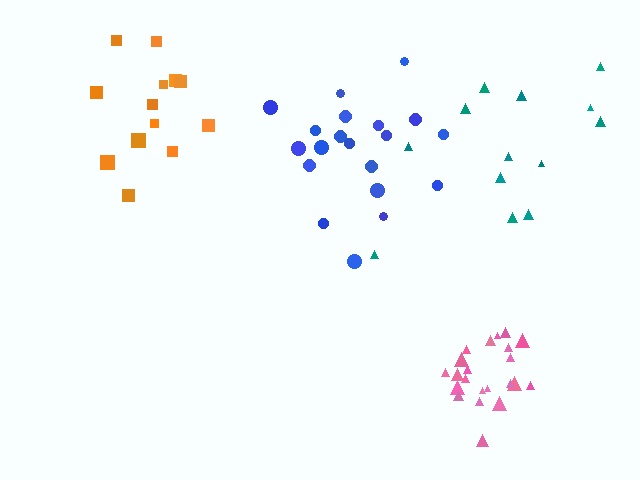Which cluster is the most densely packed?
Pink.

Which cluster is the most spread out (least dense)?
Teal.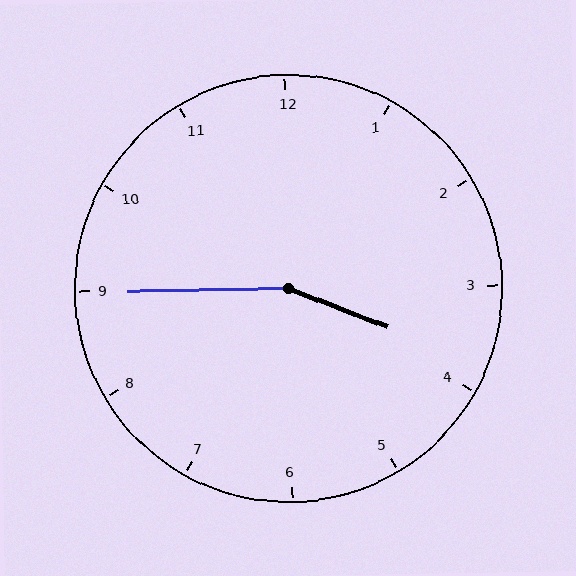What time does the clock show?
3:45.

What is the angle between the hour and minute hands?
Approximately 158 degrees.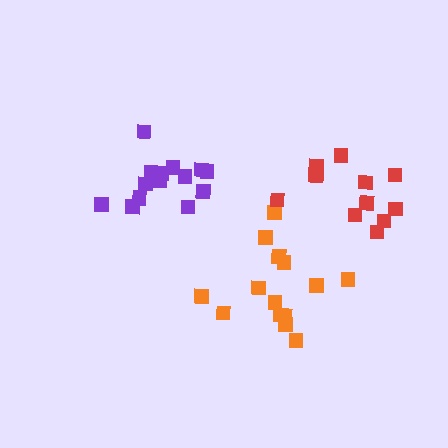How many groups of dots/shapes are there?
There are 3 groups.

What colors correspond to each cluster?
The clusters are colored: purple, orange, red.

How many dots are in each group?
Group 1: 14 dots, Group 2: 14 dots, Group 3: 12 dots (40 total).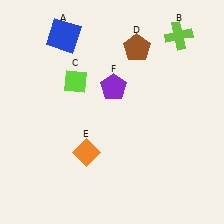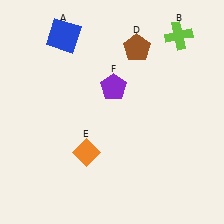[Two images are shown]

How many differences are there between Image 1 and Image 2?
There is 1 difference between the two images.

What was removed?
The lime diamond (C) was removed in Image 2.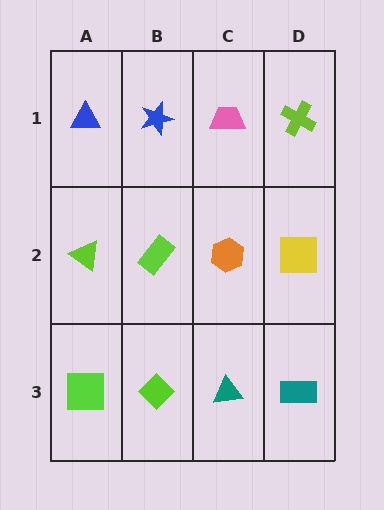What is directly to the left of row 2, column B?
A lime triangle.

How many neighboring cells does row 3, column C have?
3.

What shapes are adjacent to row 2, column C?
A pink trapezoid (row 1, column C), a teal triangle (row 3, column C), a lime rectangle (row 2, column B), a yellow square (row 2, column D).